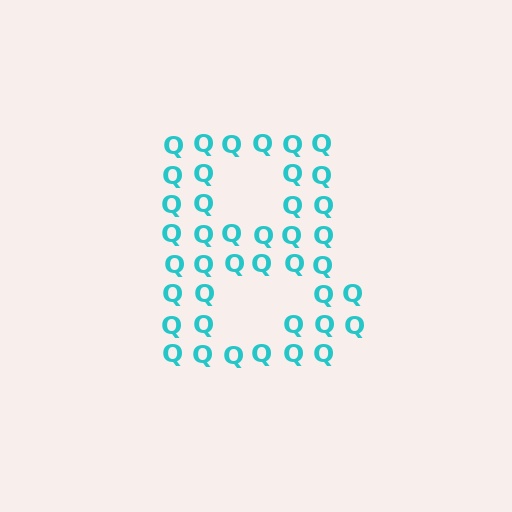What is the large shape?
The large shape is the letter B.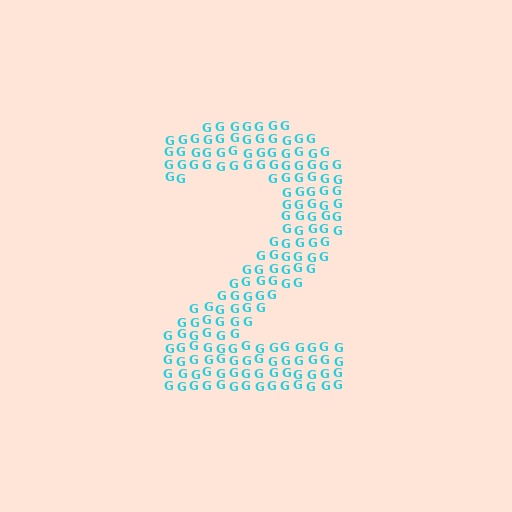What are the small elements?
The small elements are letter G's.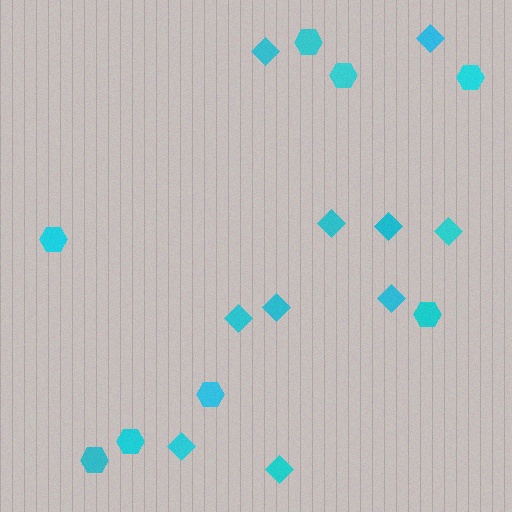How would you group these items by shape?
There are 2 groups: one group of hexagons (8) and one group of diamonds (10).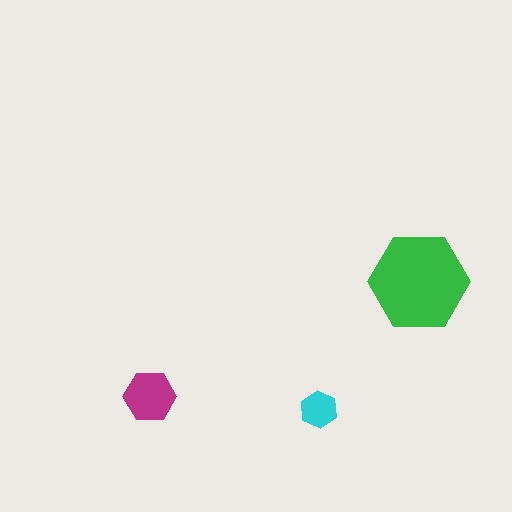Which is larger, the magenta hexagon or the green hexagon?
The green one.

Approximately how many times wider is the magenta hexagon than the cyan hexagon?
About 1.5 times wider.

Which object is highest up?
The green hexagon is topmost.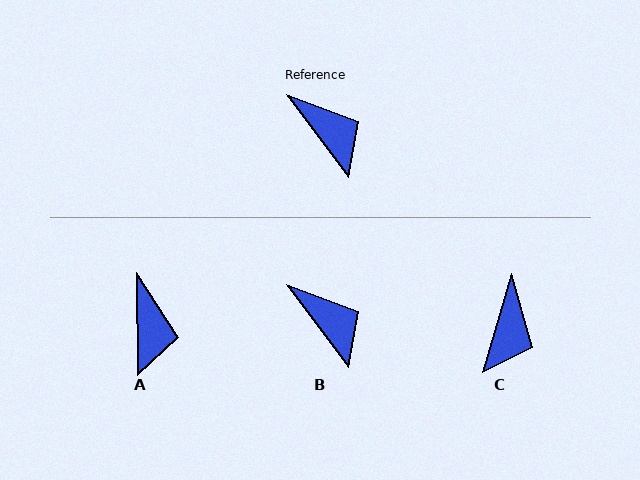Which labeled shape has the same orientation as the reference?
B.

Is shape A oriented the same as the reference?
No, it is off by about 37 degrees.